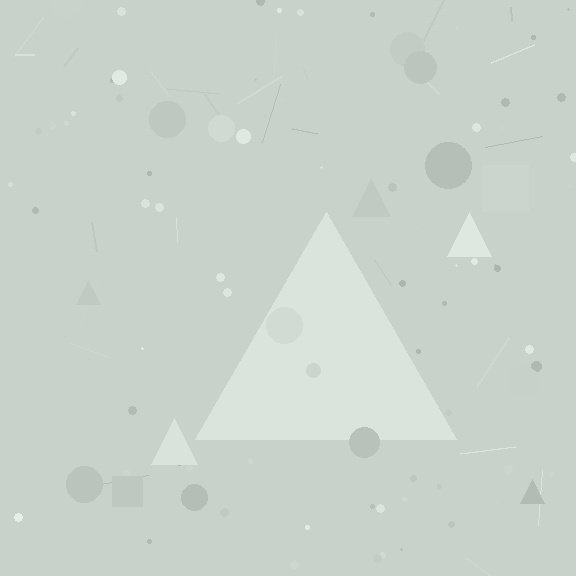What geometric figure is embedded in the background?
A triangle is embedded in the background.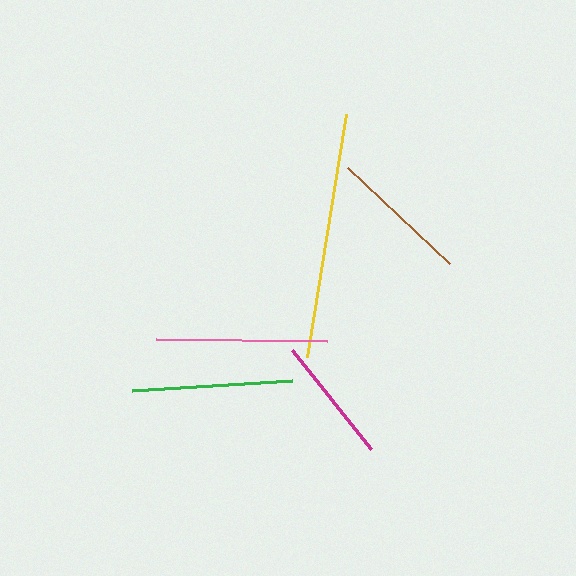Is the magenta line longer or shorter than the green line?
The green line is longer than the magenta line.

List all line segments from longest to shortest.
From longest to shortest: yellow, pink, green, brown, magenta.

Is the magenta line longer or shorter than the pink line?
The pink line is longer than the magenta line.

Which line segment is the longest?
The yellow line is the longest at approximately 245 pixels.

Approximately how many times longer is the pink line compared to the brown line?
The pink line is approximately 1.2 times the length of the brown line.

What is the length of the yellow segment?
The yellow segment is approximately 245 pixels long.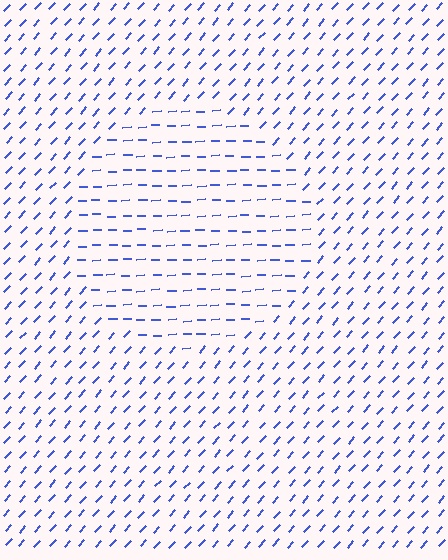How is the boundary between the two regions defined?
The boundary is defined purely by a change in line orientation (approximately 45 degrees difference). All lines are the same color and thickness.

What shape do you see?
I see a circle.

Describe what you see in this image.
The image is filled with small blue line segments. A circle region in the image has lines oriented differently from the surrounding lines, creating a visible texture boundary.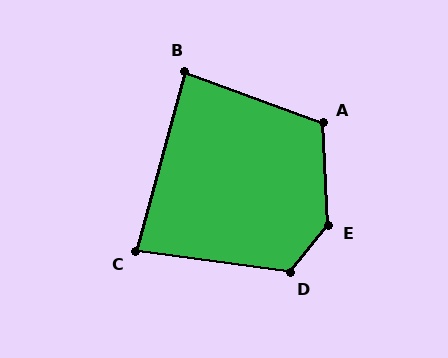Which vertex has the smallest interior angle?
C, at approximately 82 degrees.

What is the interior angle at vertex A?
Approximately 113 degrees (obtuse).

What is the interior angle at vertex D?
Approximately 122 degrees (obtuse).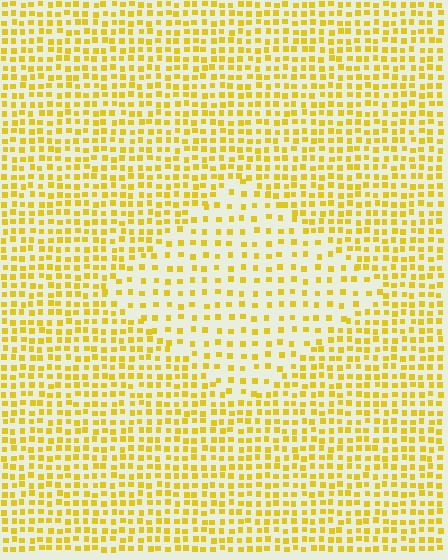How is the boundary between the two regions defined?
The boundary is defined by a change in element density (approximately 1.9x ratio). All elements are the same color, size, and shape.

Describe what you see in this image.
The image contains small yellow elements arranged at two different densities. A diamond-shaped region is visible where the elements are less densely packed than the surrounding area.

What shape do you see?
I see a diamond.